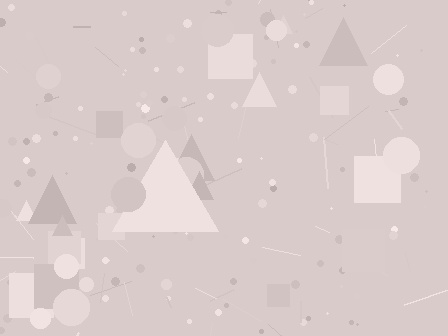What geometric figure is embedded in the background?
A triangle is embedded in the background.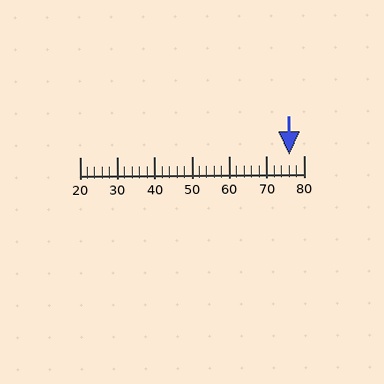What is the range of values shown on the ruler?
The ruler shows values from 20 to 80.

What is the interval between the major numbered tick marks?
The major tick marks are spaced 10 units apart.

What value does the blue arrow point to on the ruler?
The blue arrow points to approximately 76.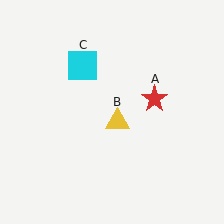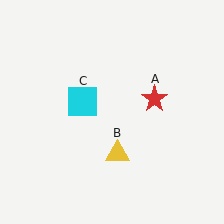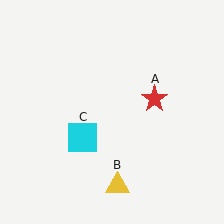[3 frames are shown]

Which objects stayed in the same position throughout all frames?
Red star (object A) remained stationary.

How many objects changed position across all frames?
2 objects changed position: yellow triangle (object B), cyan square (object C).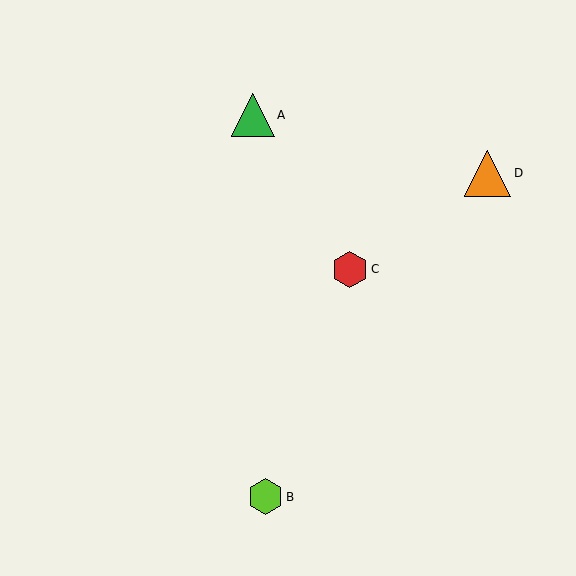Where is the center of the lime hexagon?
The center of the lime hexagon is at (265, 497).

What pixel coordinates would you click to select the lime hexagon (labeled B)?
Click at (265, 497) to select the lime hexagon B.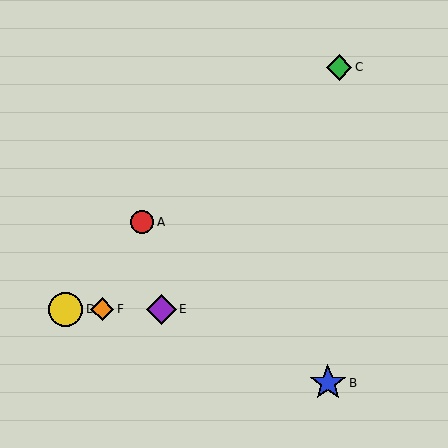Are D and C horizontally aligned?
No, D is at y≈309 and C is at y≈67.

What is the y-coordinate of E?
Object E is at y≈309.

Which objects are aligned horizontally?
Objects D, E, F are aligned horizontally.